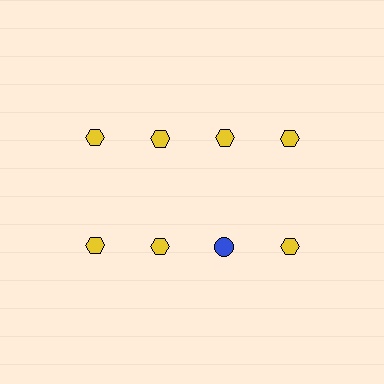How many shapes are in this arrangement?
There are 8 shapes arranged in a grid pattern.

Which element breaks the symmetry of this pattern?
The blue circle in the second row, center column breaks the symmetry. All other shapes are yellow hexagons.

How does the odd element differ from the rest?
It differs in both color (blue instead of yellow) and shape (circle instead of hexagon).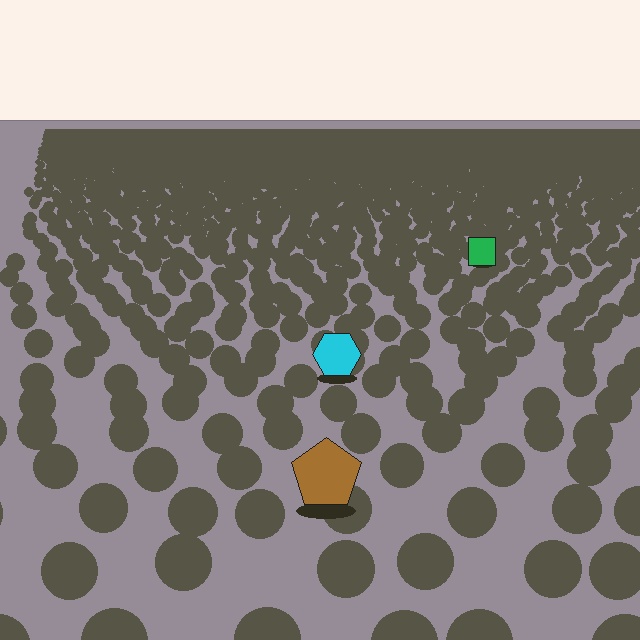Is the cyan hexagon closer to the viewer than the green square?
Yes. The cyan hexagon is closer — you can tell from the texture gradient: the ground texture is coarser near it.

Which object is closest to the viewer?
The brown pentagon is closest. The texture marks near it are larger and more spread out.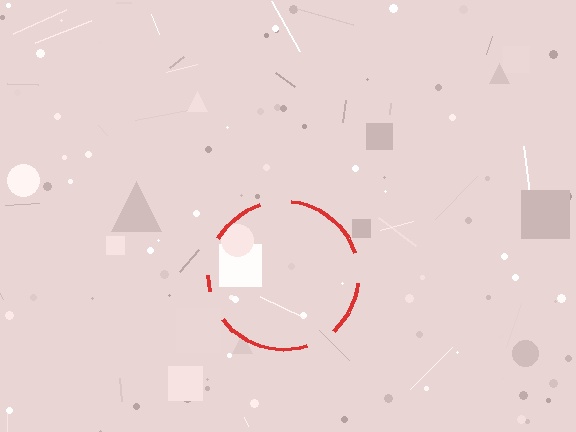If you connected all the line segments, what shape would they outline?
They would outline a circle.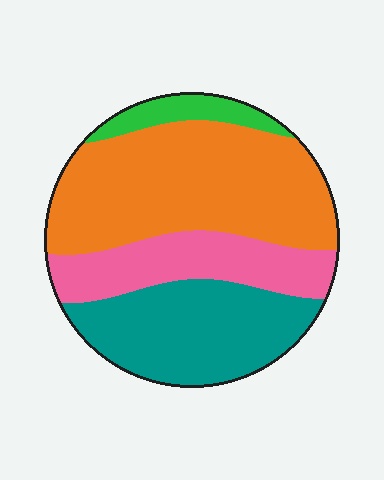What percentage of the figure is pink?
Pink covers around 20% of the figure.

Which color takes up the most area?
Orange, at roughly 45%.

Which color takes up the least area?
Green, at roughly 5%.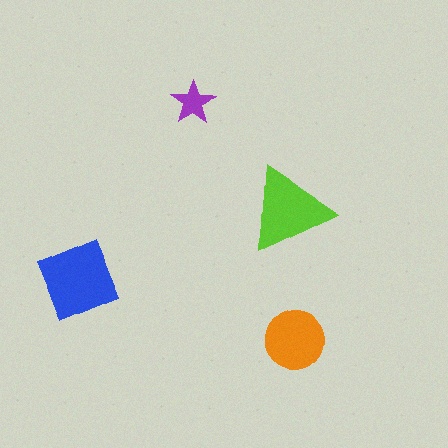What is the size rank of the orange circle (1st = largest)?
3rd.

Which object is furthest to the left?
The blue diamond is leftmost.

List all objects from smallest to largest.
The purple star, the orange circle, the lime triangle, the blue diamond.